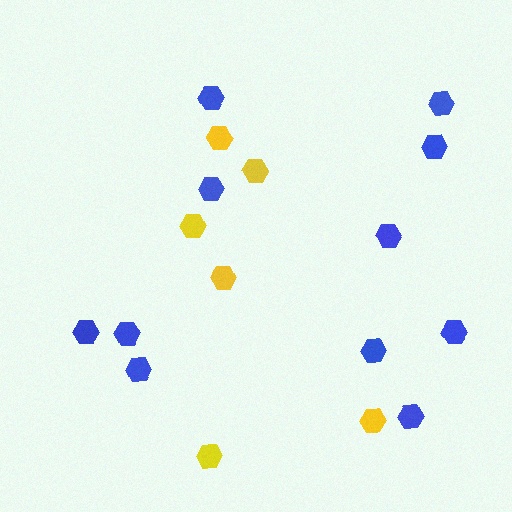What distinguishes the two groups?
There are 2 groups: one group of blue hexagons (11) and one group of yellow hexagons (6).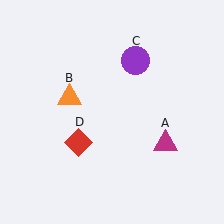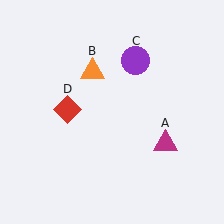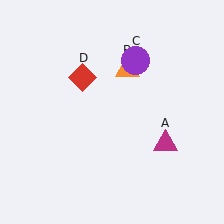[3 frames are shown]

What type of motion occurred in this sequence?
The orange triangle (object B), red diamond (object D) rotated clockwise around the center of the scene.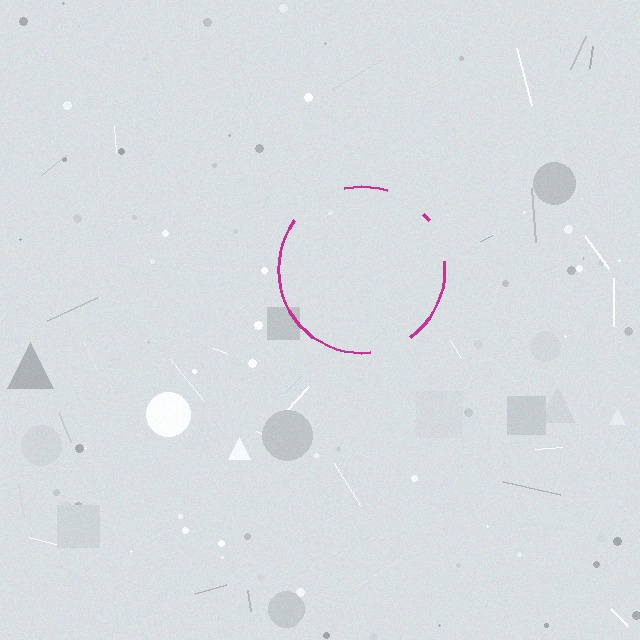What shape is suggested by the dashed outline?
The dashed outline suggests a circle.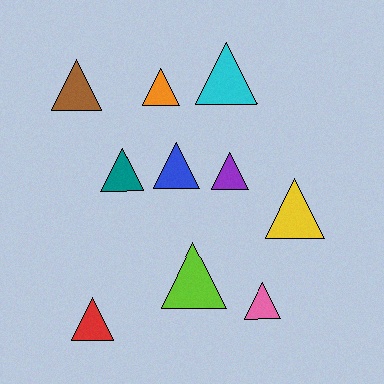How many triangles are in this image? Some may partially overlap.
There are 10 triangles.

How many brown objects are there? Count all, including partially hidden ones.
There is 1 brown object.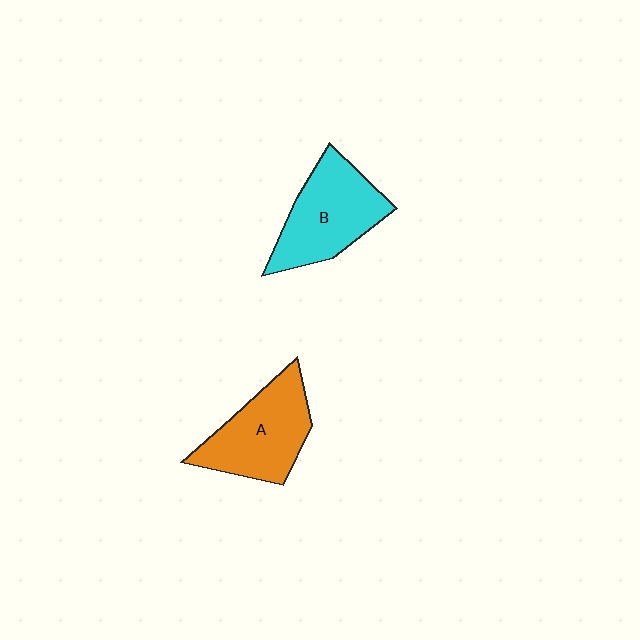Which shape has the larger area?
Shape B (cyan).